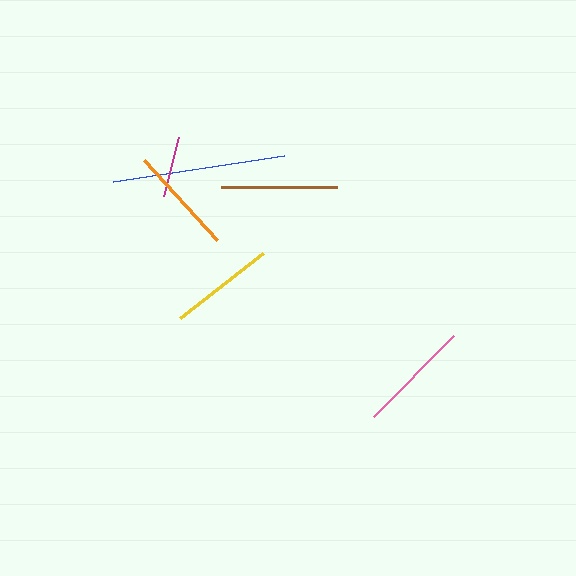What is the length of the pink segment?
The pink segment is approximately 114 pixels long.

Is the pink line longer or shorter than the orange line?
The pink line is longer than the orange line.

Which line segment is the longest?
The blue line is the longest at approximately 173 pixels.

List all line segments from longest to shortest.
From longest to shortest: blue, brown, pink, orange, yellow, magenta.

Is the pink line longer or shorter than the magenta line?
The pink line is longer than the magenta line.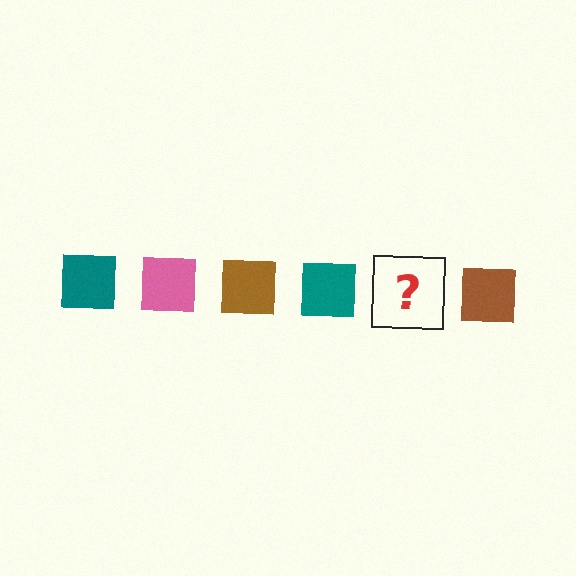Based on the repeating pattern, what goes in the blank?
The blank should be a pink square.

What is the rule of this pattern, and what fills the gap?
The rule is that the pattern cycles through teal, pink, brown squares. The gap should be filled with a pink square.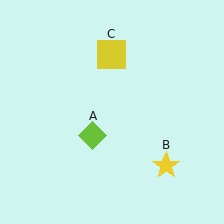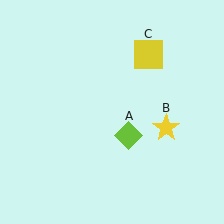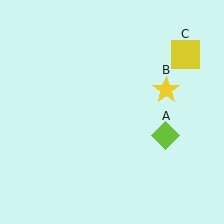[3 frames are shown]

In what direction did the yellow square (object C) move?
The yellow square (object C) moved right.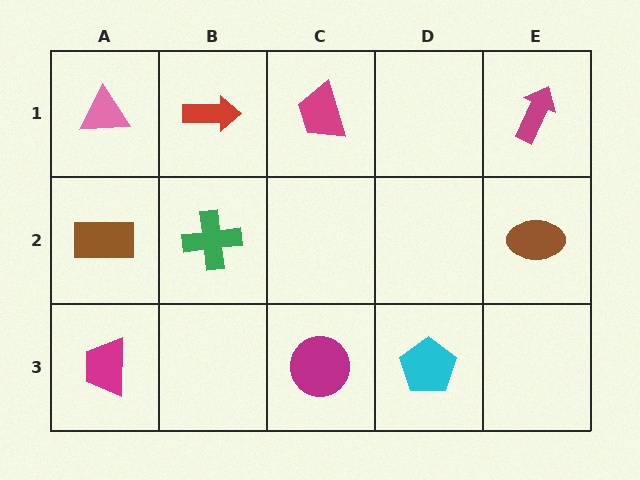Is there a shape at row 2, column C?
No, that cell is empty.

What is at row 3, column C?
A magenta circle.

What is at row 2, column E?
A brown ellipse.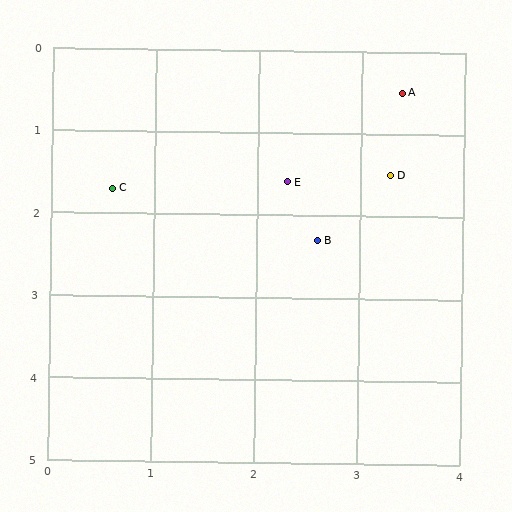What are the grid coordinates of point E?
Point E is at approximately (2.3, 1.6).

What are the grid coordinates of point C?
Point C is at approximately (0.6, 1.7).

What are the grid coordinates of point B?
Point B is at approximately (2.6, 2.3).